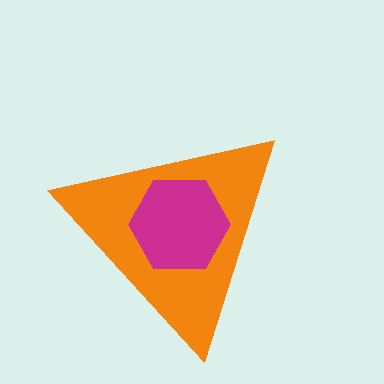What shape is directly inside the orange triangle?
The magenta hexagon.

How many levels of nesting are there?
2.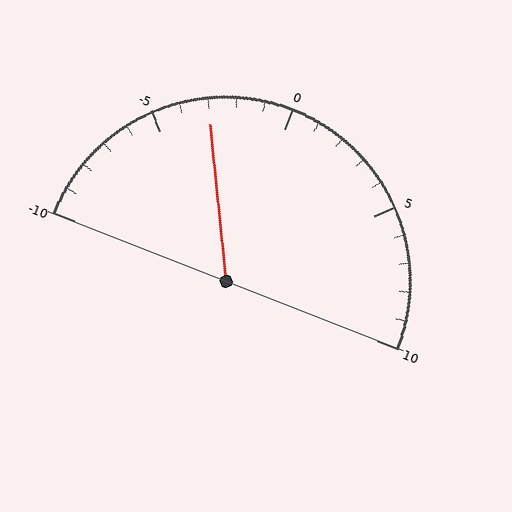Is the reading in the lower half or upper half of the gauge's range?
The reading is in the lower half of the range (-10 to 10).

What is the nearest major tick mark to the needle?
The nearest major tick mark is -5.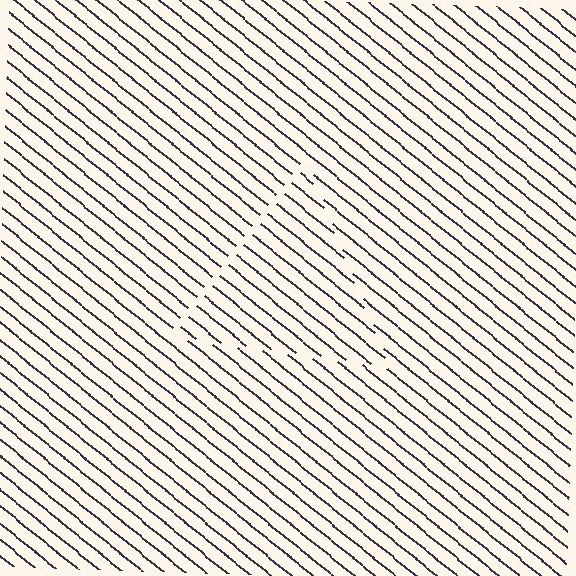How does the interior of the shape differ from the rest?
The interior of the shape contains the same grating, shifted by half a period — the contour is defined by the phase discontinuity where line-ends from the inner and outer gratings abut.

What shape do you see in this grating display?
An illusory triangle. The interior of the shape contains the same grating, shifted by half a period — the contour is defined by the phase discontinuity where line-ends from the inner and outer gratings abut.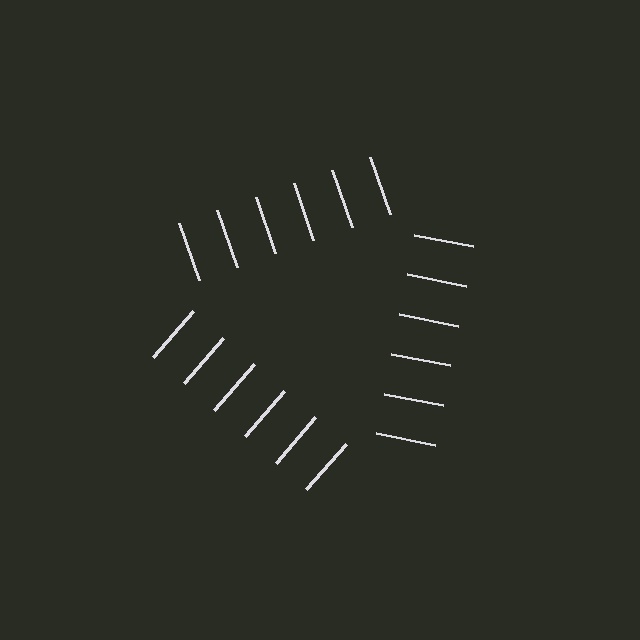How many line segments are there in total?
18 — 6 along each of the 3 edges.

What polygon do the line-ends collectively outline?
An illusory triangle — the line segments terminate on its edges but no continuous stroke is drawn.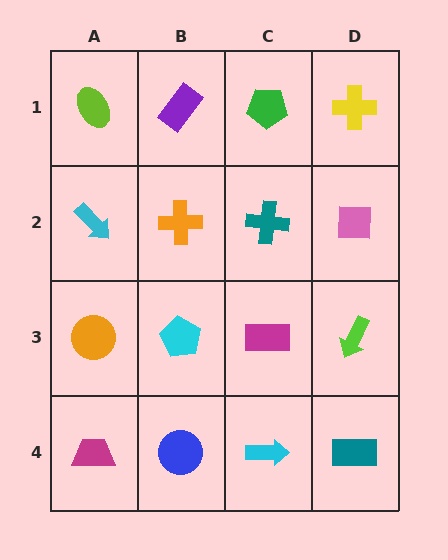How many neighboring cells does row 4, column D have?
2.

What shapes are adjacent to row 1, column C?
A teal cross (row 2, column C), a purple rectangle (row 1, column B), a yellow cross (row 1, column D).